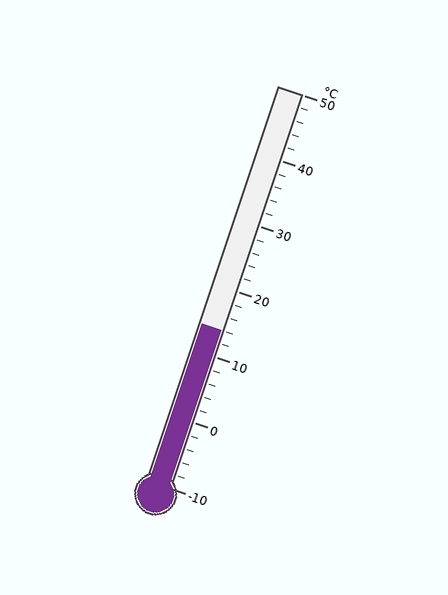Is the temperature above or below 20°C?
The temperature is below 20°C.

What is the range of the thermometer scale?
The thermometer scale ranges from -10°C to 50°C.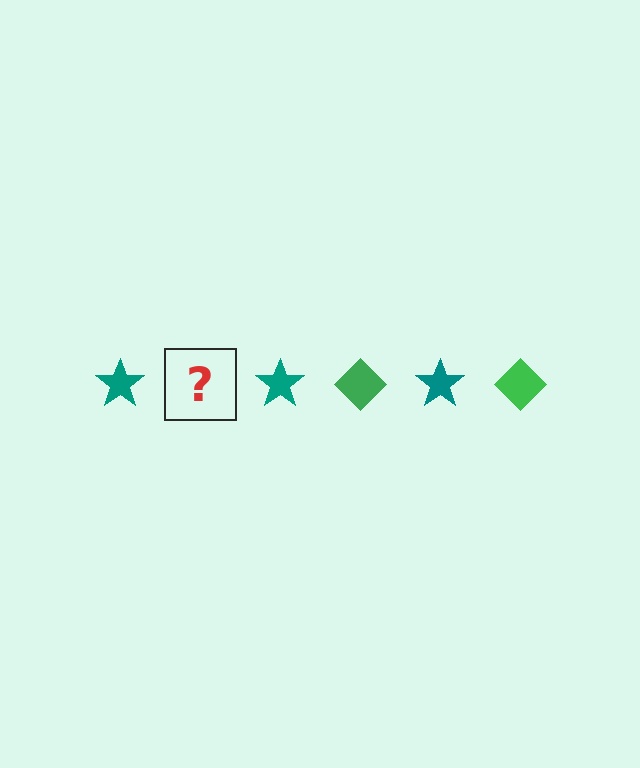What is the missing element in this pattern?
The missing element is a green diamond.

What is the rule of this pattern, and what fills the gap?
The rule is that the pattern alternates between teal star and green diamond. The gap should be filled with a green diamond.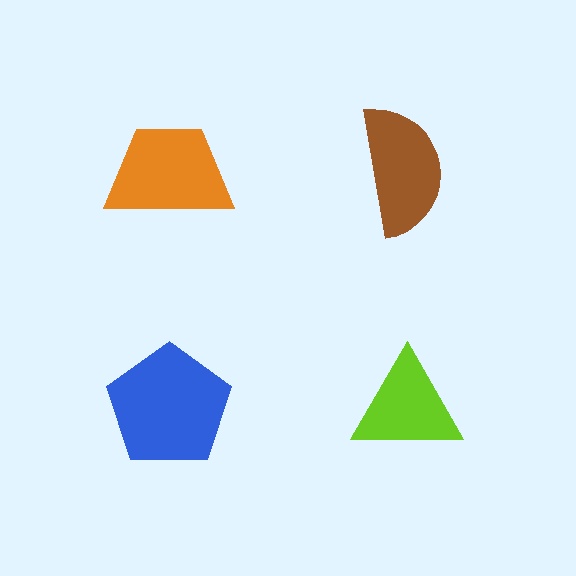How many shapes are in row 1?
2 shapes.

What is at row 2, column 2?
A lime triangle.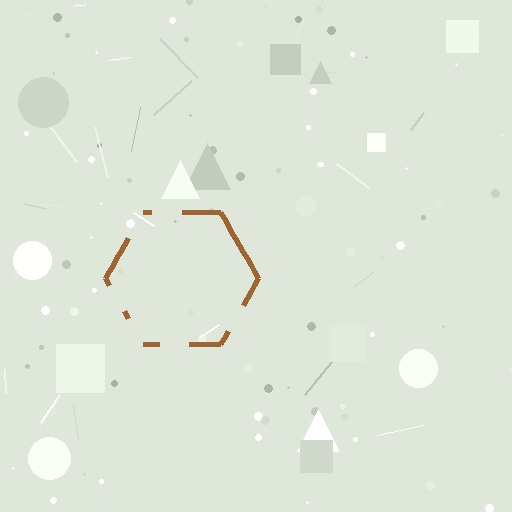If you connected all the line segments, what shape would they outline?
They would outline a hexagon.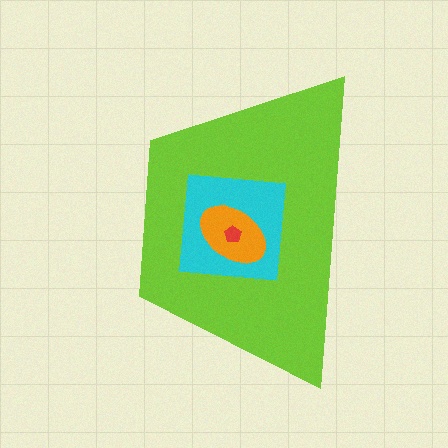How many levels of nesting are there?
4.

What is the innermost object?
The red pentagon.